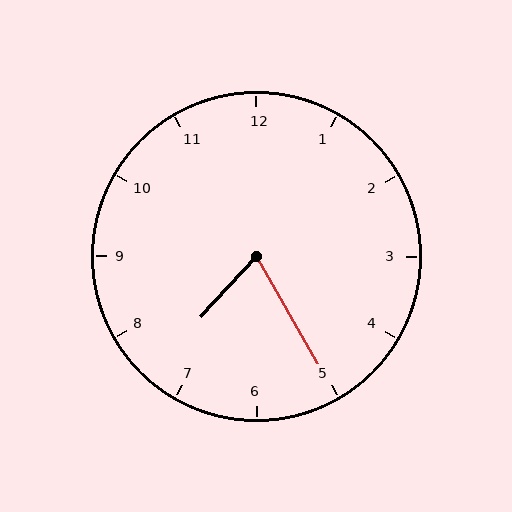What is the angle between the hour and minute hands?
Approximately 72 degrees.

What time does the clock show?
7:25.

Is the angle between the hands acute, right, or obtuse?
It is acute.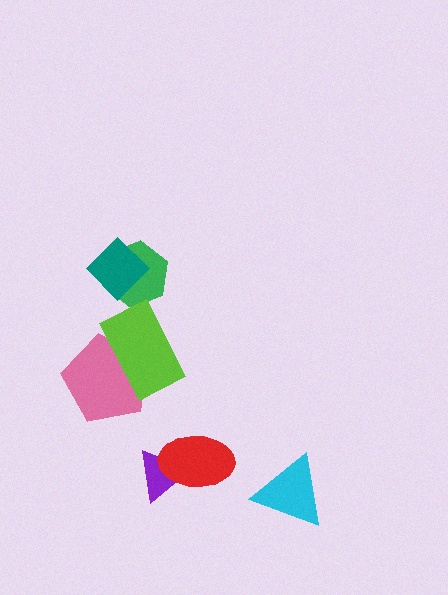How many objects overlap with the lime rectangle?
1 object overlaps with the lime rectangle.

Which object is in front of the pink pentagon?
The lime rectangle is in front of the pink pentagon.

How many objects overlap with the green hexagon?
1 object overlaps with the green hexagon.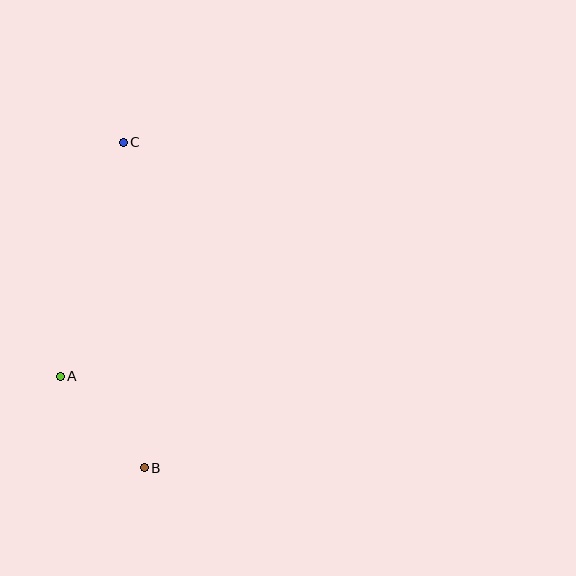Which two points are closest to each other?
Points A and B are closest to each other.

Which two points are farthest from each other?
Points B and C are farthest from each other.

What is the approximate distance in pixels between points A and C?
The distance between A and C is approximately 242 pixels.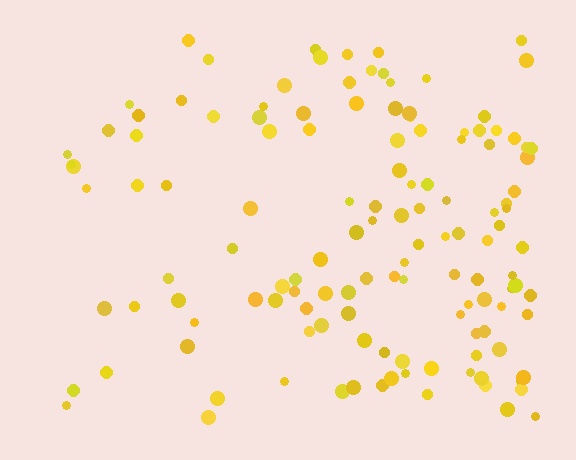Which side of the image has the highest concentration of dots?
The right.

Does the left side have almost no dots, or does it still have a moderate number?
Still a moderate number, just noticeably fewer than the right.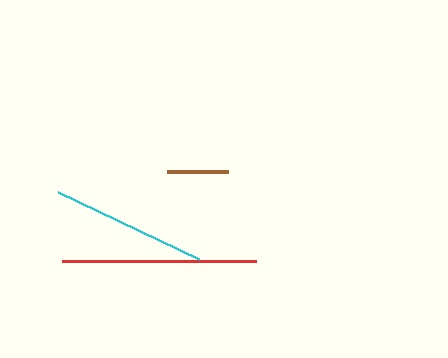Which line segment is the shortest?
The brown line is the shortest at approximately 61 pixels.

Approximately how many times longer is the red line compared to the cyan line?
The red line is approximately 1.2 times the length of the cyan line.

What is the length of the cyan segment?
The cyan segment is approximately 156 pixels long.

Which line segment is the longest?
The red line is the longest at approximately 194 pixels.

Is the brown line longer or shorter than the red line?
The red line is longer than the brown line.